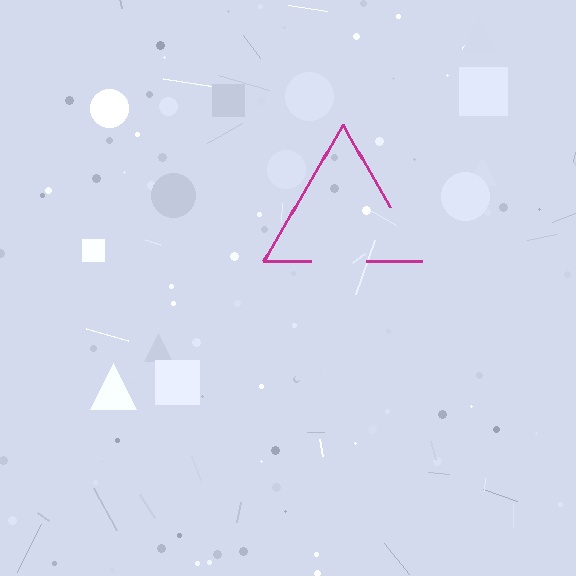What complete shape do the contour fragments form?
The contour fragments form a triangle.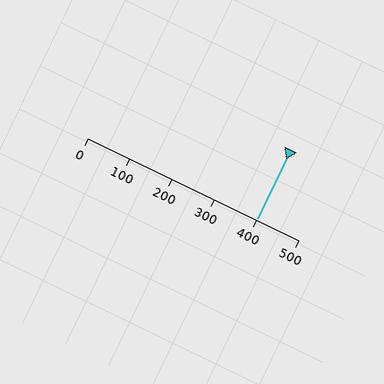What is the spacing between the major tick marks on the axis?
The major ticks are spaced 100 apart.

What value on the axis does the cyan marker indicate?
The marker indicates approximately 400.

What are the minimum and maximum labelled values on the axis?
The axis runs from 0 to 500.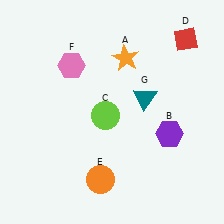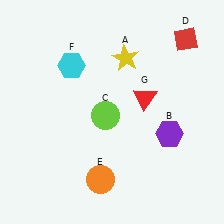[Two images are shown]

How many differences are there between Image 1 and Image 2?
There are 3 differences between the two images.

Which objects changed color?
A changed from orange to yellow. F changed from pink to cyan. G changed from teal to red.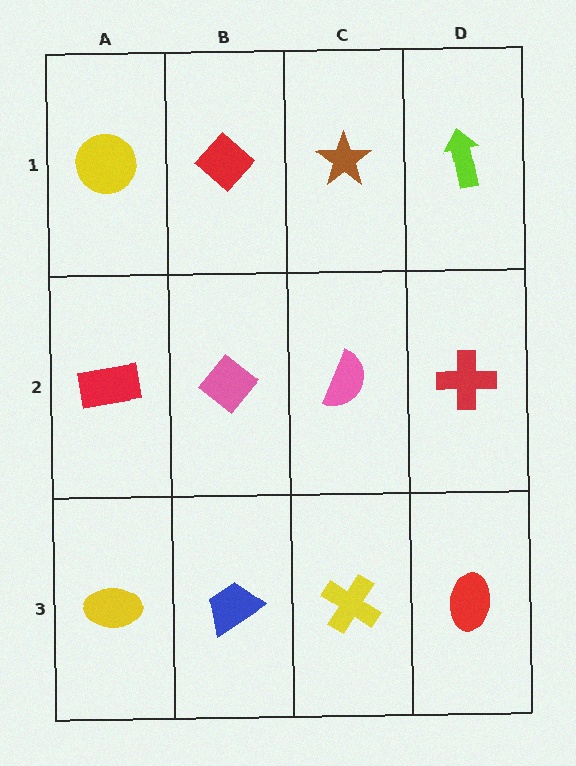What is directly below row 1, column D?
A red cross.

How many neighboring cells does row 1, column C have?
3.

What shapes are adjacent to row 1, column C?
A pink semicircle (row 2, column C), a red diamond (row 1, column B), a lime arrow (row 1, column D).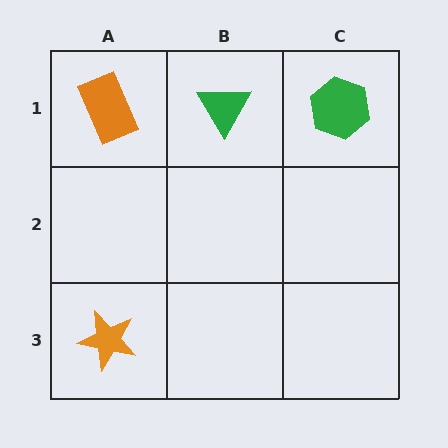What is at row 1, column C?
A green hexagon.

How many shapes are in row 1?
3 shapes.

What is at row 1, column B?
A green triangle.